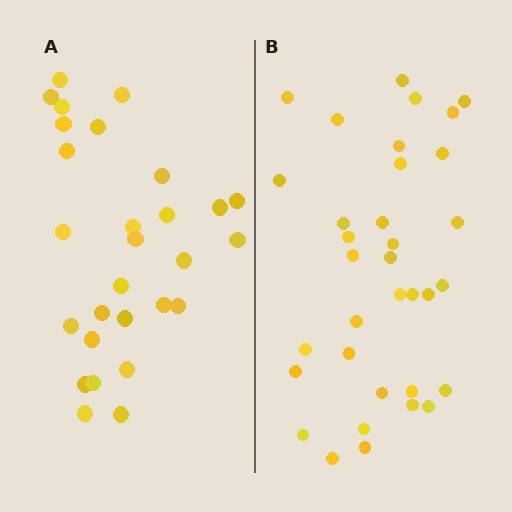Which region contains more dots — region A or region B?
Region B (the right region) has more dots.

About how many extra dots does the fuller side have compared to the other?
Region B has about 6 more dots than region A.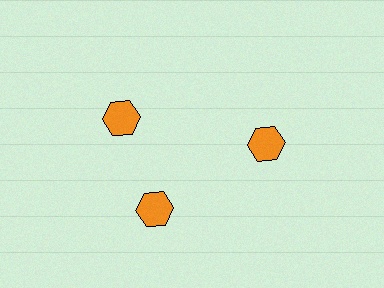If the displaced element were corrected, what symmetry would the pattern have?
It would have 3-fold rotational symmetry — the pattern would map onto itself every 120 degrees.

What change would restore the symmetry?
The symmetry would be restored by rotating it back into even spacing with its neighbors so that all 3 hexagons sit at equal angles and equal distance from the center.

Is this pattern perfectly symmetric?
No. The 3 orange hexagons are arranged in a ring, but one element near the 11 o'clock position is rotated out of alignment along the ring, breaking the 3-fold rotational symmetry.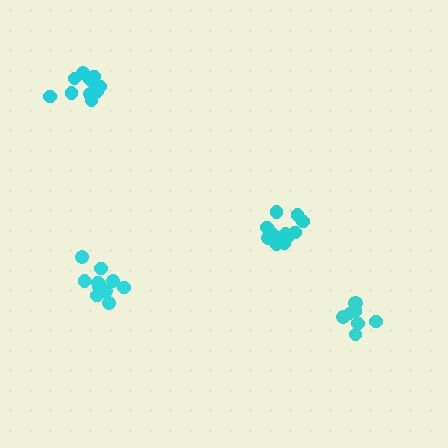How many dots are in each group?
Group 1: 11 dots, Group 2: 12 dots, Group 3: 8 dots, Group 4: 11 dots (42 total).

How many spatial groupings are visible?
There are 4 spatial groupings.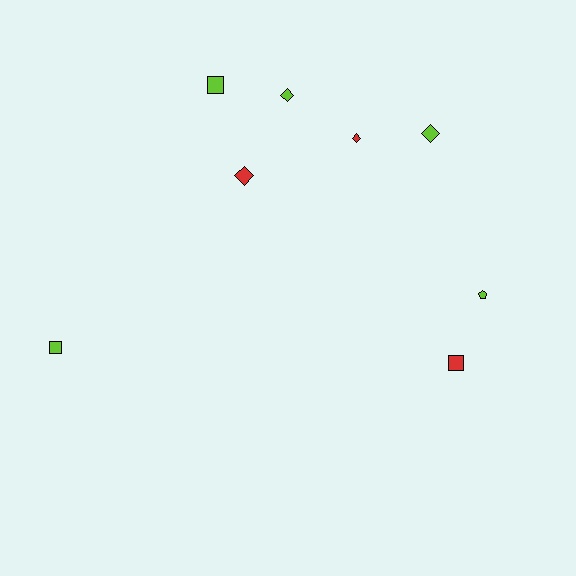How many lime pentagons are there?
There is 1 lime pentagon.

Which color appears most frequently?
Lime, with 5 objects.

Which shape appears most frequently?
Diamond, with 4 objects.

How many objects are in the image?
There are 8 objects.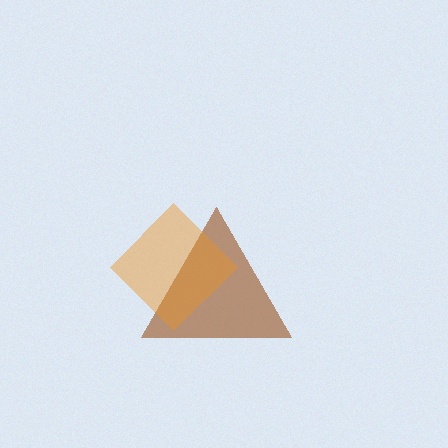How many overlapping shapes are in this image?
There are 2 overlapping shapes in the image.